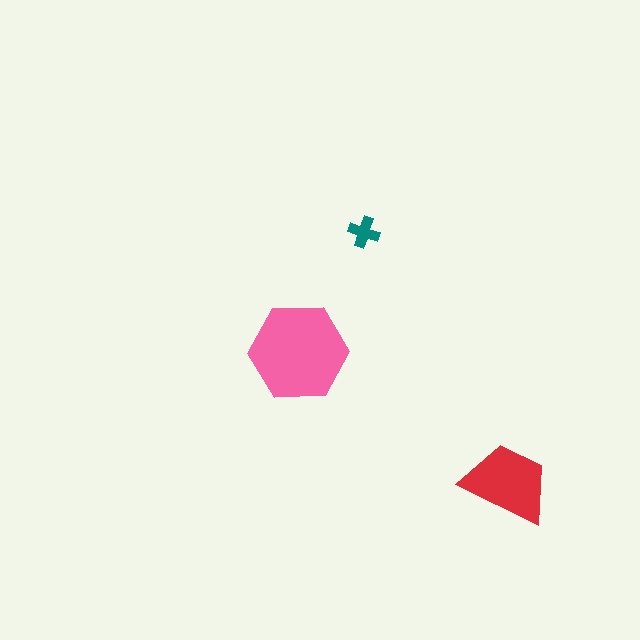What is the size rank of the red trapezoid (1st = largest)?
2nd.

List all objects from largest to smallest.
The pink hexagon, the red trapezoid, the teal cross.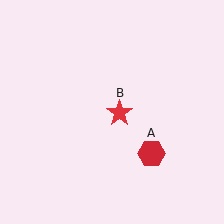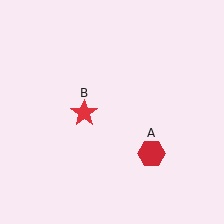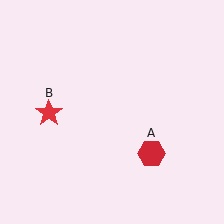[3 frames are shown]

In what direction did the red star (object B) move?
The red star (object B) moved left.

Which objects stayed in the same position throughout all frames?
Red hexagon (object A) remained stationary.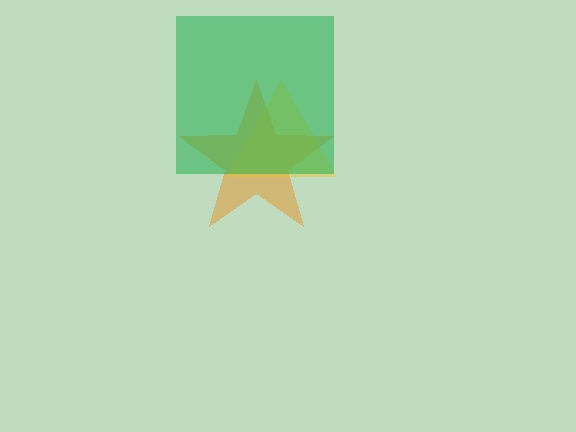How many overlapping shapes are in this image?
There are 3 overlapping shapes in the image.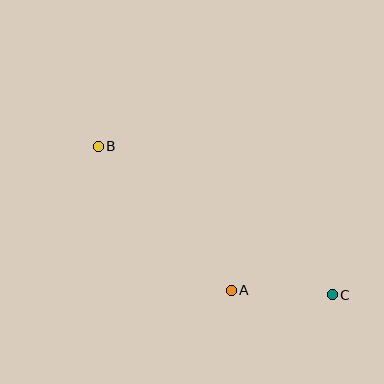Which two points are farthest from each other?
Points B and C are farthest from each other.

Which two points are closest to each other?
Points A and C are closest to each other.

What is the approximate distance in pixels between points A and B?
The distance between A and B is approximately 196 pixels.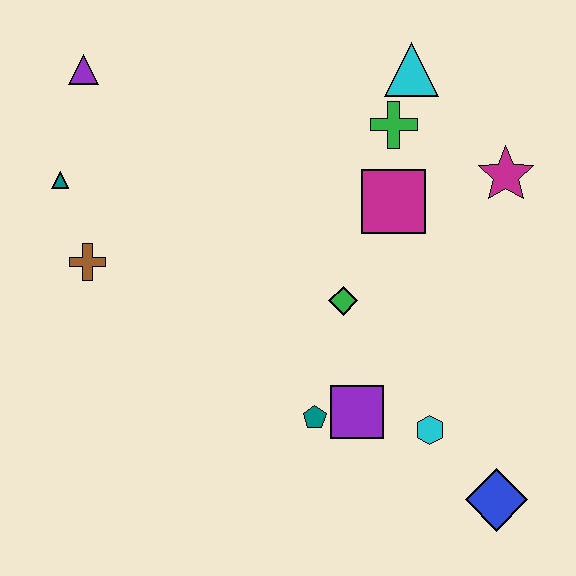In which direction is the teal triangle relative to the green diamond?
The teal triangle is to the left of the green diamond.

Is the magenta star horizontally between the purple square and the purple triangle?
No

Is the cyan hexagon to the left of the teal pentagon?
No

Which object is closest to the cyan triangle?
The green cross is closest to the cyan triangle.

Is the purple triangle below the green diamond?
No